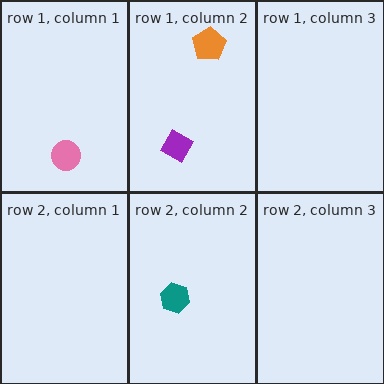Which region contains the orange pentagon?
The row 1, column 2 region.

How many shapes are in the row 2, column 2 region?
1.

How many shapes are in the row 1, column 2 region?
2.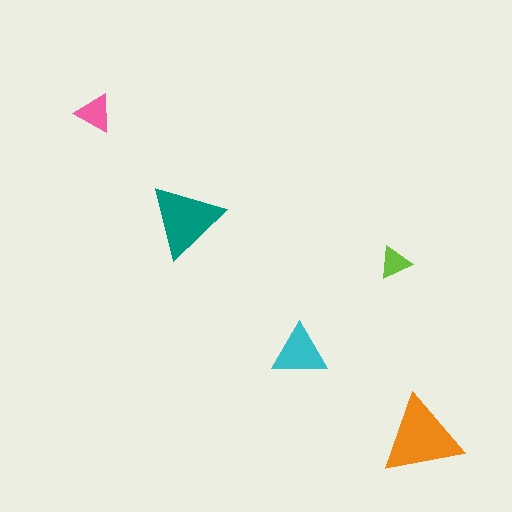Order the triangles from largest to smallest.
the orange one, the teal one, the cyan one, the pink one, the lime one.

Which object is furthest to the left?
The pink triangle is leftmost.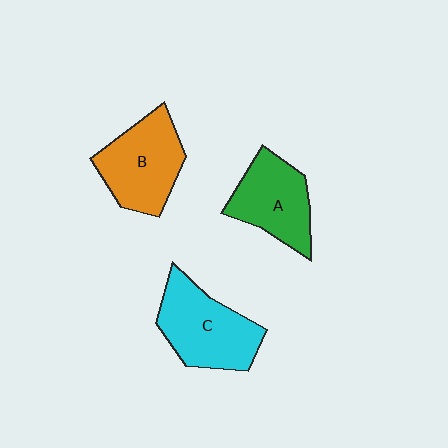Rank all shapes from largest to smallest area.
From largest to smallest: C (cyan), B (orange), A (green).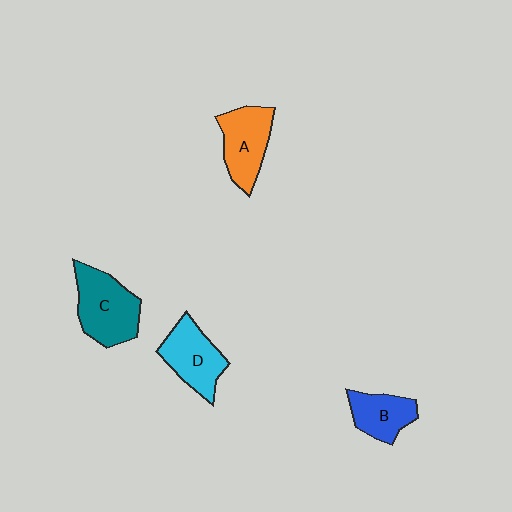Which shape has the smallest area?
Shape B (blue).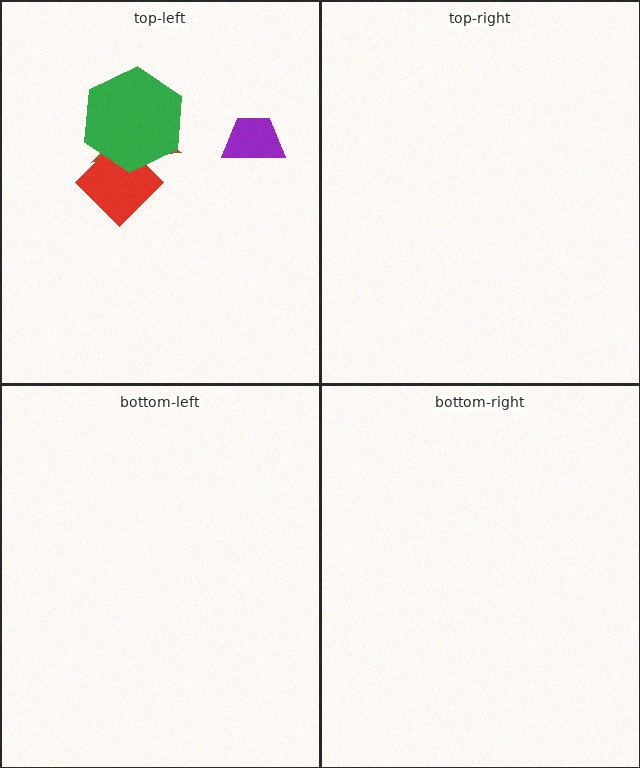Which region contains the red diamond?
The top-left region.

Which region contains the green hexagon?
The top-left region.